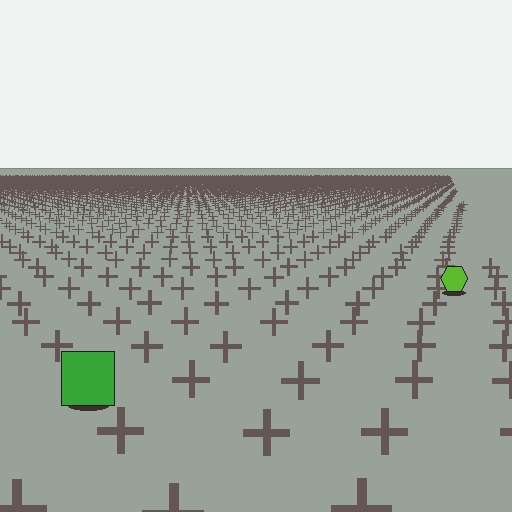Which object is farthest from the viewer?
The lime hexagon is farthest from the viewer. It appears smaller and the ground texture around it is denser.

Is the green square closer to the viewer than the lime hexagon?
Yes. The green square is closer — you can tell from the texture gradient: the ground texture is coarser near it.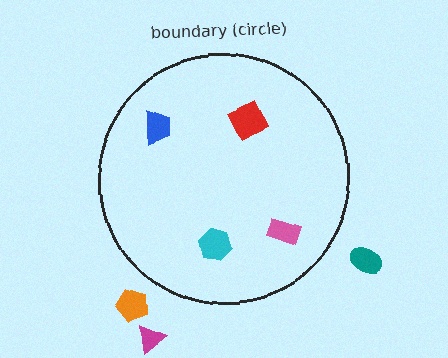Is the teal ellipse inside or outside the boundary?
Outside.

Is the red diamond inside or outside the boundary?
Inside.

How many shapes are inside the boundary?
4 inside, 3 outside.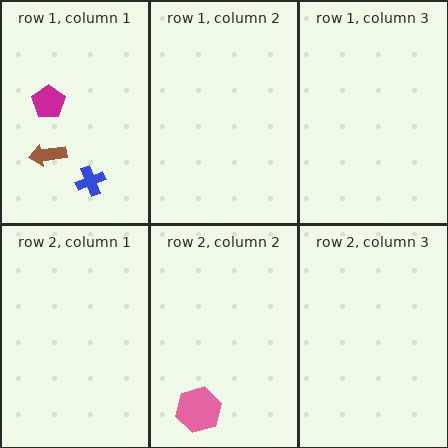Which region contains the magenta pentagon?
The row 1, column 1 region.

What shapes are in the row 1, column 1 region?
The brown arrow, the magenta pentagon, the blue cross.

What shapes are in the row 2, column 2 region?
The pink hexagon.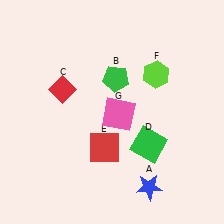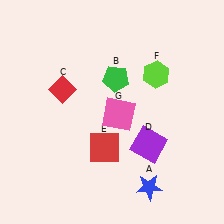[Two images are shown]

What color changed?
The square (D) changed from green in Image 1 to purple in Image 2.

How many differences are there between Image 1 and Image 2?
There is 1 difference between the two images.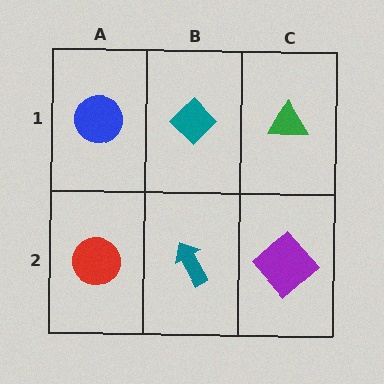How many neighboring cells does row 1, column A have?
2.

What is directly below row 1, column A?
A red circle.